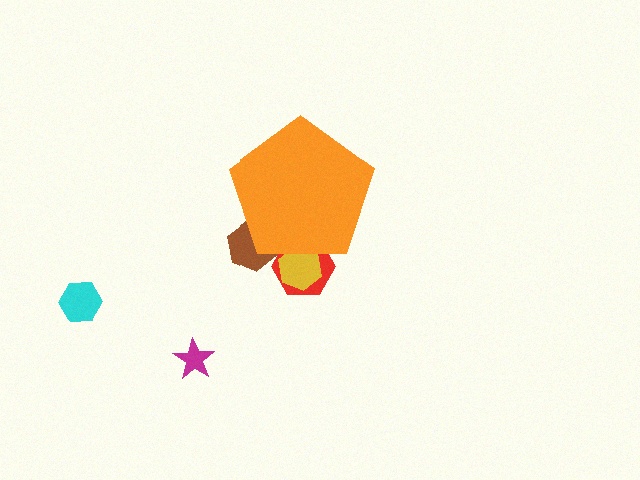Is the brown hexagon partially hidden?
Yes, the brown hexagon is partially hidden behind the orange pentagon.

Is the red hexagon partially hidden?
Yes, the red hexagon is partially hidden behind the orange pentagon.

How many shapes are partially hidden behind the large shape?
3 shapes are partially hidden.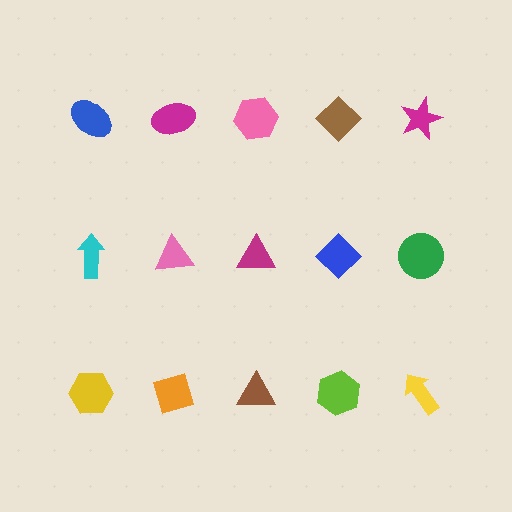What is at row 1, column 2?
A magenta ellipse.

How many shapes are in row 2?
5 shapes.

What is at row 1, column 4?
A brown diamond.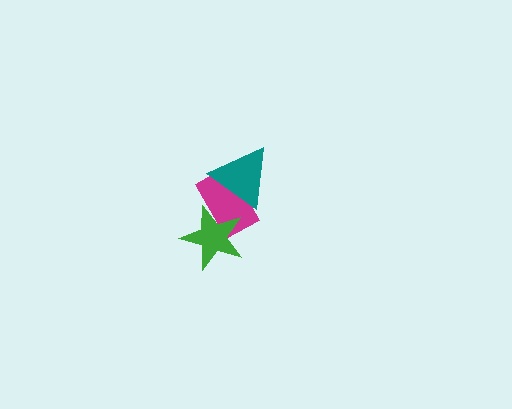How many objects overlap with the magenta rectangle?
2 objects overlap with the magenta rectangle.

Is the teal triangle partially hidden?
No, no other shape covers it.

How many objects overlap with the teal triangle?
1 object overlaps with the teal triangle.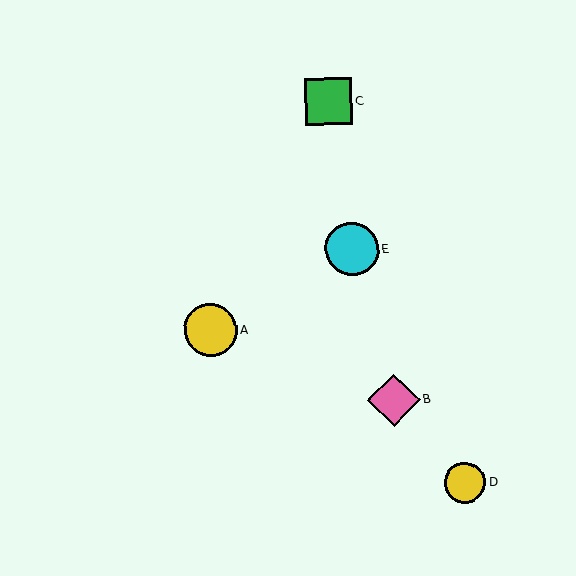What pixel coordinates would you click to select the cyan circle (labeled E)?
Click at (352, 249) to select the cyan circle E.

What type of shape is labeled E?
Shape E is a cyan circle.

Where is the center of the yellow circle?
The center of the yellow circle is at (210, 330).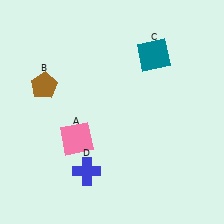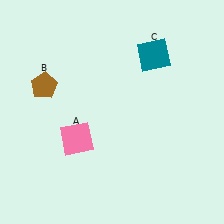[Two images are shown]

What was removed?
The blue cross (D) was removed in Image 2.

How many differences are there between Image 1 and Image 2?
There is 1 difference between the two images.